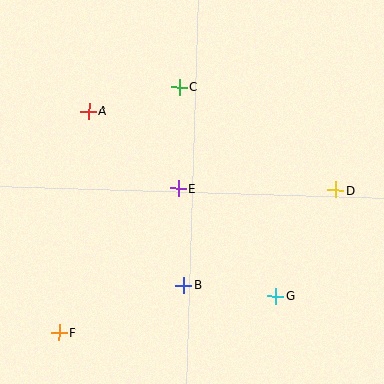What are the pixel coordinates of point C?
Point C is at (179, 87).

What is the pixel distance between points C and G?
The distance between C and G is 230 pixels.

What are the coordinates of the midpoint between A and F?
The midpoint between A and F is at (74, 222).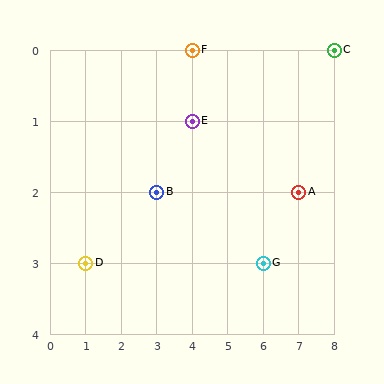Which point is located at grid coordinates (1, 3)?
Point D is at (1, 3).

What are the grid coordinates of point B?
Point B is at grid coordinates (3, 2).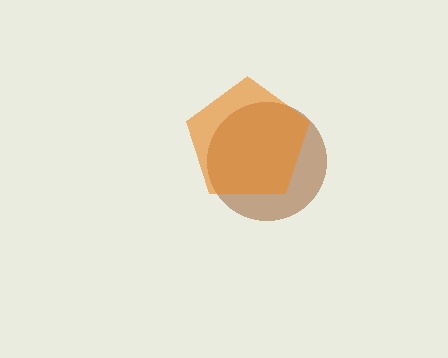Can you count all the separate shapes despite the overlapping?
Yes, there are 2 separate shapes.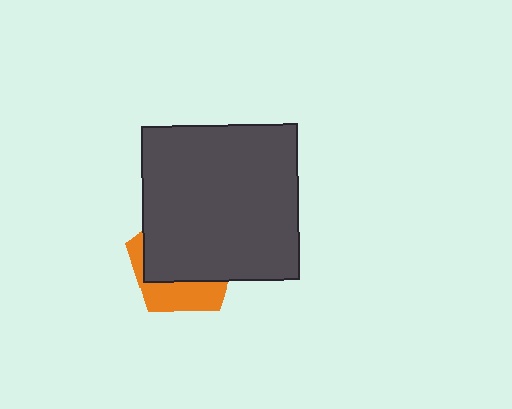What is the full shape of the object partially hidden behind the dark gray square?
The partially hidden object is an orange pentagon.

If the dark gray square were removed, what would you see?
You would see the complete orange pentagon.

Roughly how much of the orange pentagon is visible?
A small part of it is visible (roughly 32%).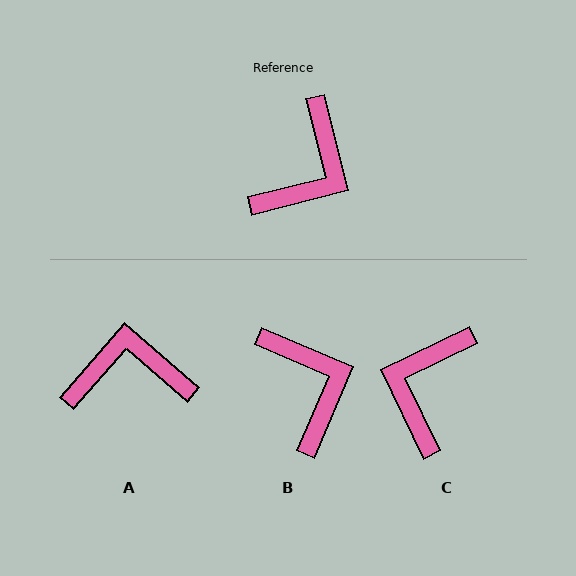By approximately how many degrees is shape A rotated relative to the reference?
Approximately 125 degrees counter-clockwise.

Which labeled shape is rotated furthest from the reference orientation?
C, about 168 degrees away.